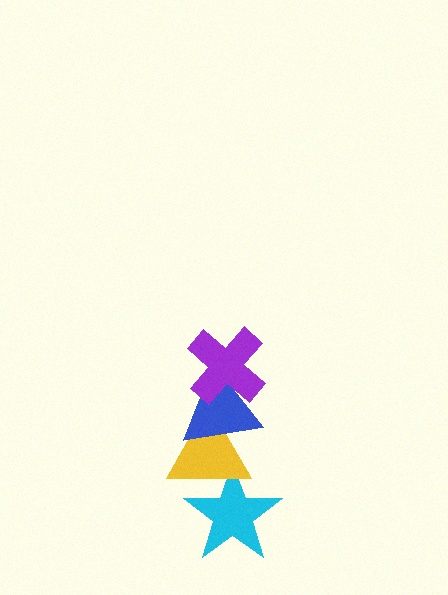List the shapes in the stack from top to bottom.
From top to bottom: the purple cross, the blue triangle, the yellow triangle, the cyan star.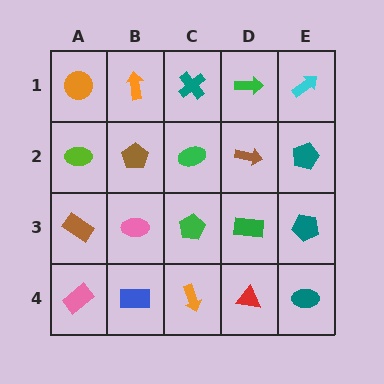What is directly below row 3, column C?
An orange arrow.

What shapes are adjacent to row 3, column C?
A green ellipse (row 2, column C), an orange arrow (row 4, column C), a pink ellipse (row 3, column B), a green rectangle (row 3, column D).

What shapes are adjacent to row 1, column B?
A brown pentagon (row 2, column B), an orange circle (row 1, column A), a teal cross (row 1, column C).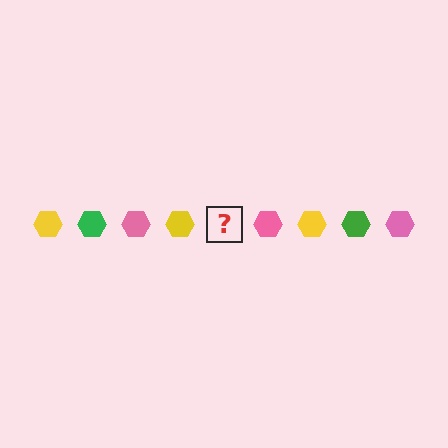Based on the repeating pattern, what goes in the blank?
The blank should be a green hexagon.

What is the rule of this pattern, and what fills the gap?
The rule is that the pattern cycles through yellow, green, pink hexagons. The gap should be filled with a green hexagon.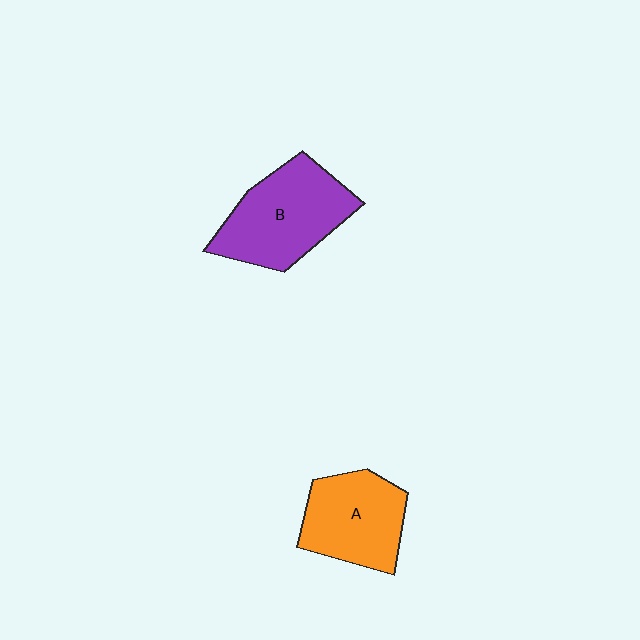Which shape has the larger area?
Shape B (purple).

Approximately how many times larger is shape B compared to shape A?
Approximately 1.2 times.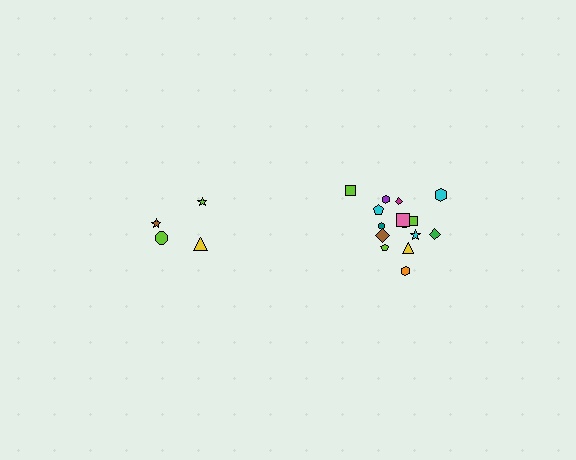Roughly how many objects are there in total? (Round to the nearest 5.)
Roughly 20 objects in total.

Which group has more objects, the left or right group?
The right group.